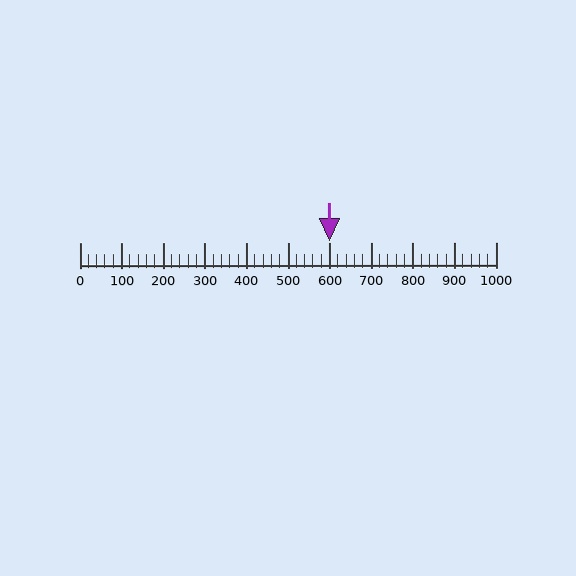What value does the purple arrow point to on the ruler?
The purple arrow points to approximately 600.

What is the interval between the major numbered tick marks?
The major tick marks are spaced 100 units apart.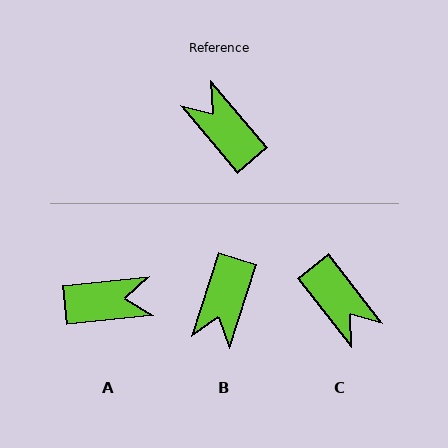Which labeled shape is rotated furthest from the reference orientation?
C, about 178 degrees away.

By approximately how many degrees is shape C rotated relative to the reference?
Approximately 178 degrees counter-clockwise.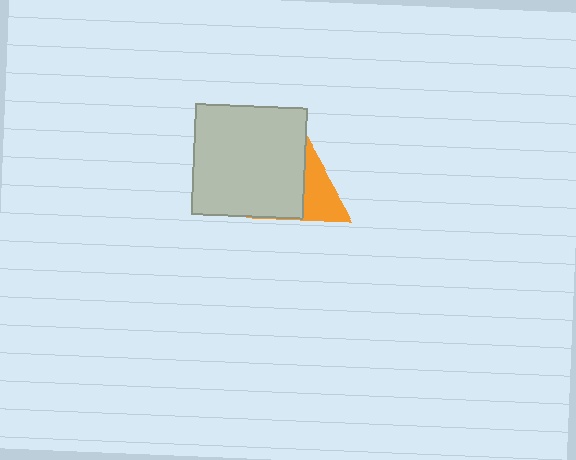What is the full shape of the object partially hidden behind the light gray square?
The partially hidden object is an orange triangle.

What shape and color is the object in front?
The object in front is a light gray square.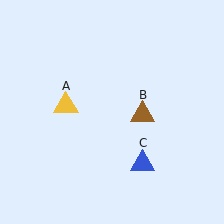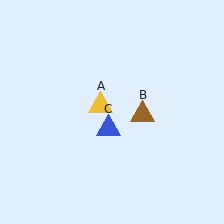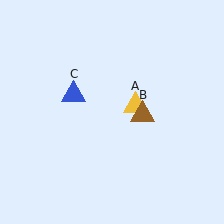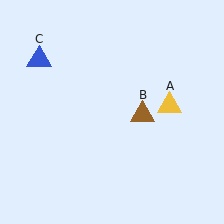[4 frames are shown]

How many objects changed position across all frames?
2 objects changed position: yellow triangle (object A), blue triangle (object C).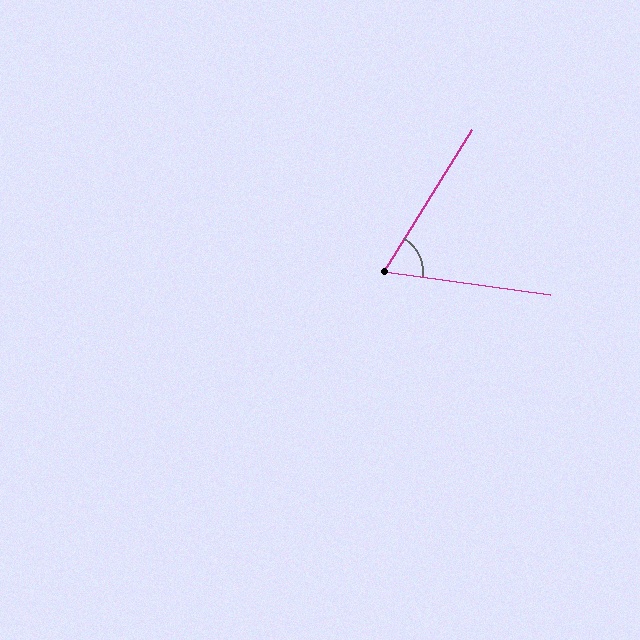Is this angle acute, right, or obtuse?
It is acute.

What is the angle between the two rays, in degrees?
Approximately 66 degrees.